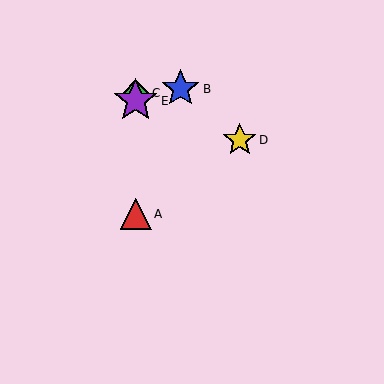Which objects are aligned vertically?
Objects A, C, E are aligned vertically.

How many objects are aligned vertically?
3 objects (A, C, E) are aligned vertically.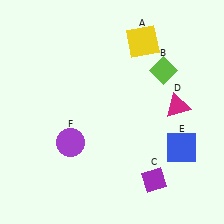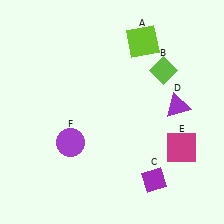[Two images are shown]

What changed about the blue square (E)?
In Image 1, E is blue. In Image 2, it changed to magenta.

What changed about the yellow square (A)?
In Image 1, A is yellow. In Image 2, it changed to lime.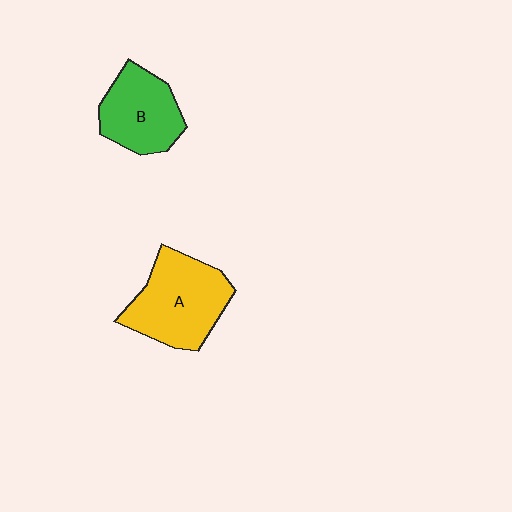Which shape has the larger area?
Shape A (yellow).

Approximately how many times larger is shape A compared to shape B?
Approximately 1.3 times.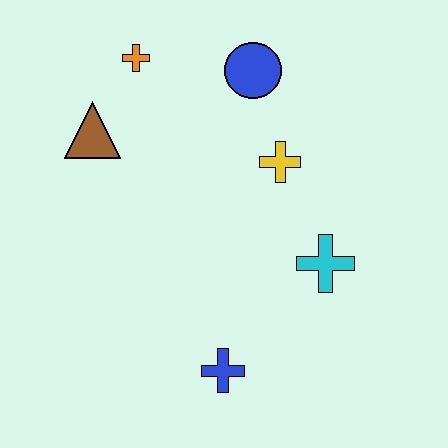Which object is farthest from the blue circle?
The blue cross is farthest from the blue circle.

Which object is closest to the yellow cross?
The blue circle is closest to the yellow cross.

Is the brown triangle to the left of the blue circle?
Yes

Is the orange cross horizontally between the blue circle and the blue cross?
No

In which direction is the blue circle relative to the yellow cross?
The blue circle is above the yellow cross.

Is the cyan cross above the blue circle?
No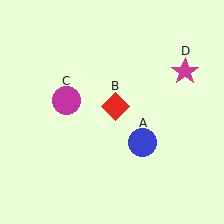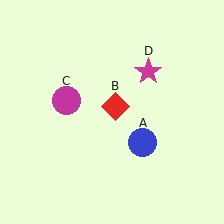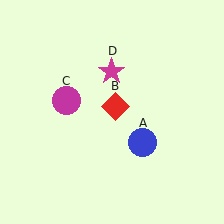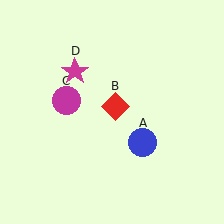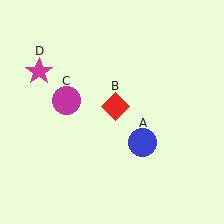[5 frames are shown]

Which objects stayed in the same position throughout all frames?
Blue circle (object A) and red diamond (object B) and magenta circle (object C) remained stationary.